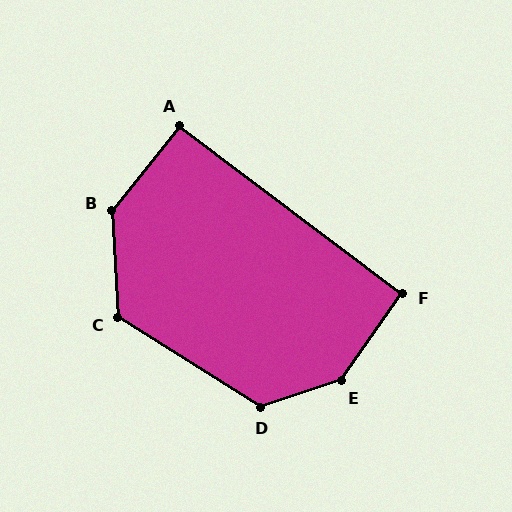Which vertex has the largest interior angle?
E, at approximately 143 degrees.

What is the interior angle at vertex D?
Approximately 130 degrees (obtuse).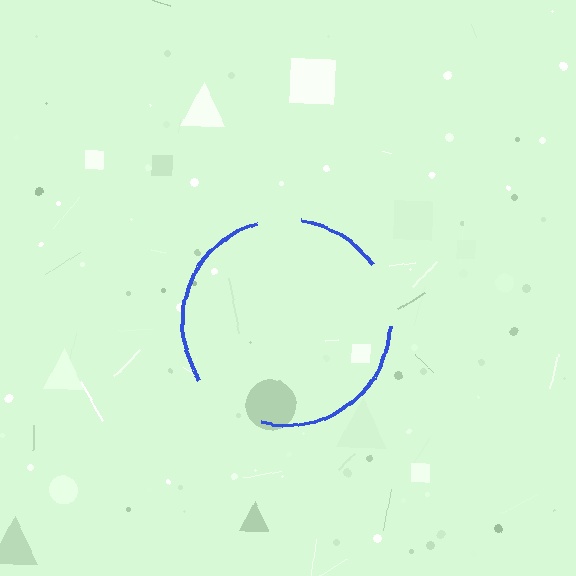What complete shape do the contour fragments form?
The contour fragments form a circle.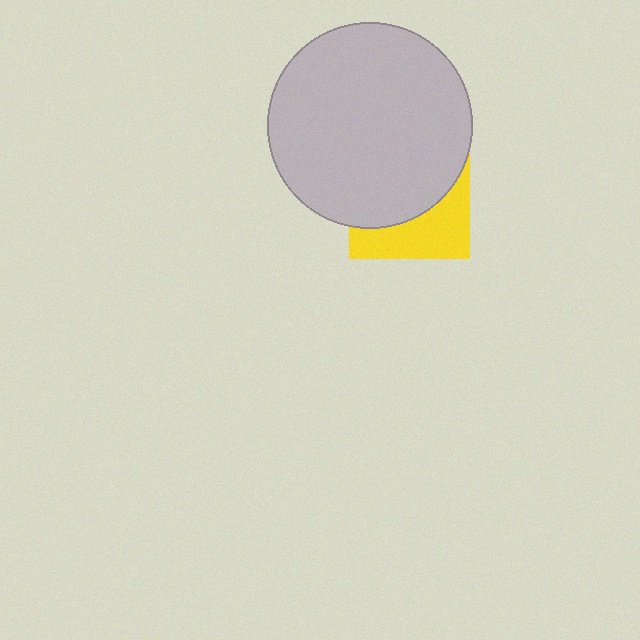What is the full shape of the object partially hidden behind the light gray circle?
The partially hidden object is a yellow square.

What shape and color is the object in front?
The object in front is a light gray circle.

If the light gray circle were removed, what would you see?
You would see the complete yellow square.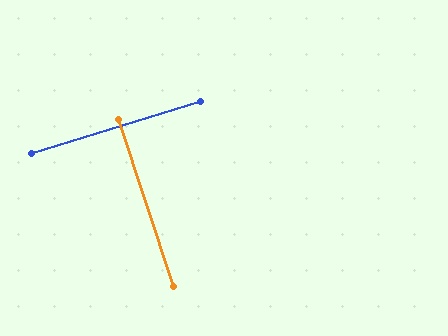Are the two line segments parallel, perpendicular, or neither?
Perpendicular — they meet at approximately 89°.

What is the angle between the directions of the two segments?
Approximately 89 degrees.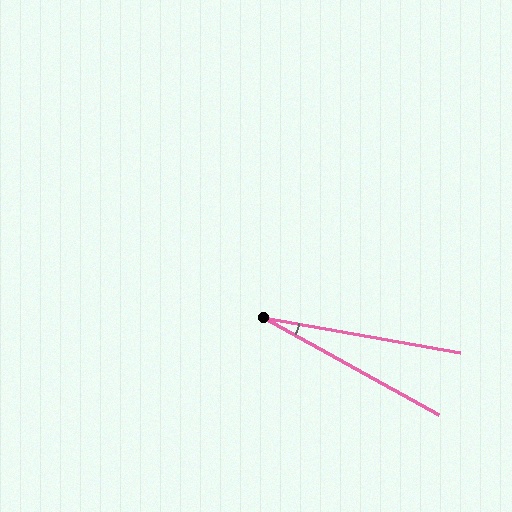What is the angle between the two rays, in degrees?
Approximately 19 degrees.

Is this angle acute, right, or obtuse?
It is acute.